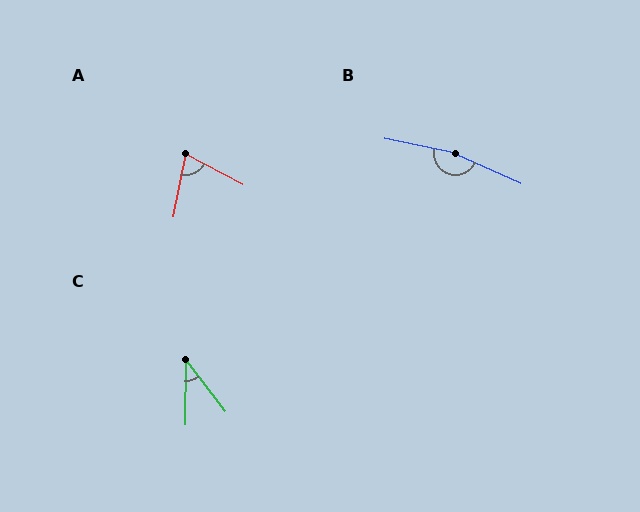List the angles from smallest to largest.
C (38°), A (73°), B (167°).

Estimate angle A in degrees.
Approximately 73 degrees.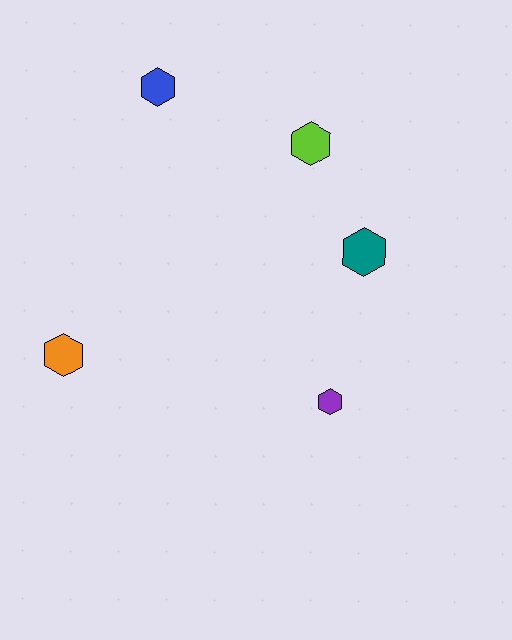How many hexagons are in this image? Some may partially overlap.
There are 5 hexagons.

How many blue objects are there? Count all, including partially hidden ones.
There is 1 blue object.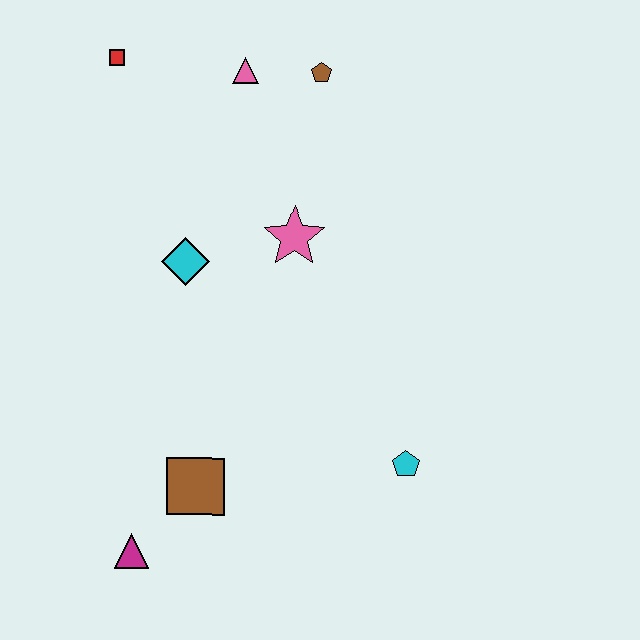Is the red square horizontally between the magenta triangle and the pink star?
No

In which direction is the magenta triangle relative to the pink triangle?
The magenta triangle is below the pink triangle.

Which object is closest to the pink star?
The cyan diamond is closest to the pink star.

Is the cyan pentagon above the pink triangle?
No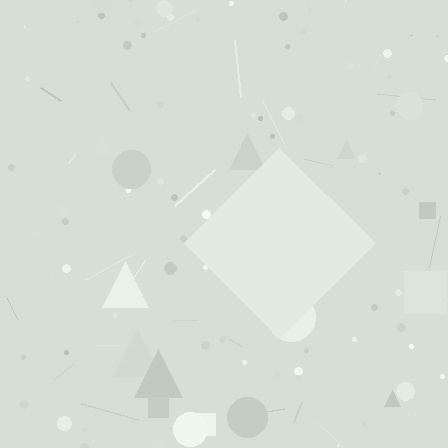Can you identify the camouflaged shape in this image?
The camouflaged shape is a diamond.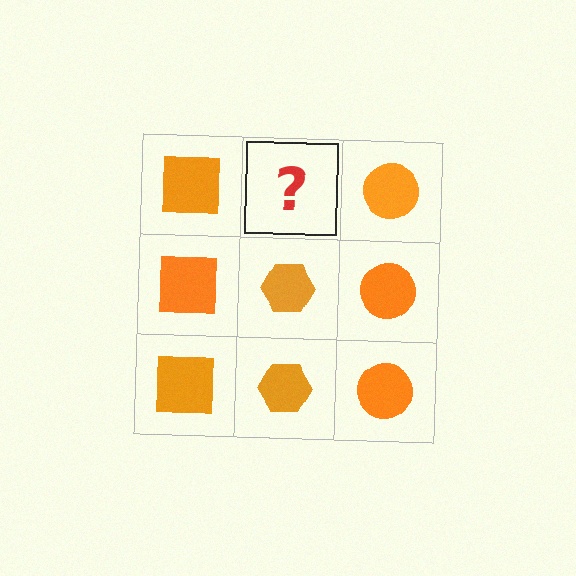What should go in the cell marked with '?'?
The missing cell should contain an orange hexagon.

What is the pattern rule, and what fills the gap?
The rule is that each column has a consistent shape. The gap should be filled with an orange hexagon.